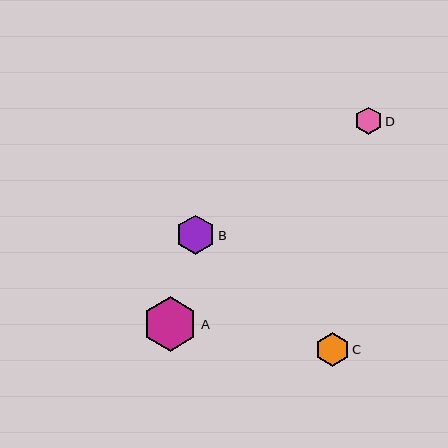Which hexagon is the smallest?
Hexagon D is the smallest with a size of approximately 27 pixels.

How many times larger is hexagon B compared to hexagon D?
Hexagon B is approximately 1.4 times the size of hexagon D.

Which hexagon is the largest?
Hexagon A is the largest with a size of approximately 55 pixels.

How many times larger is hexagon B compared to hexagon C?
Hexagon B is approximately 1.2 times the size of hexagon C.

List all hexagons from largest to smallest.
From largest to smallest: A, B, C, D.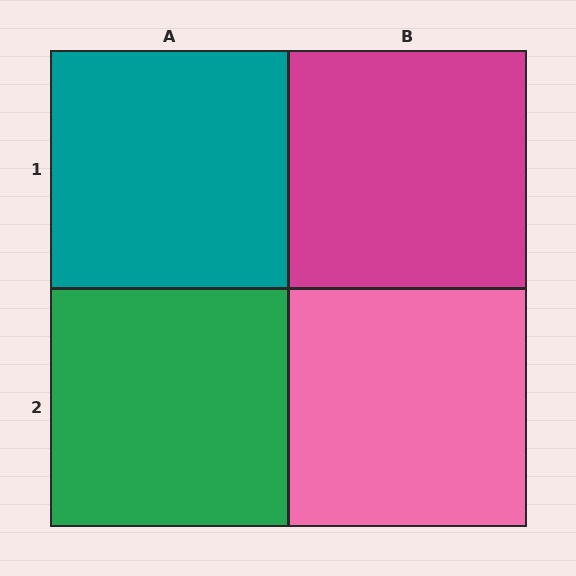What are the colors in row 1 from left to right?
Teal, magenta.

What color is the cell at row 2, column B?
Pink.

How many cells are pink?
1 cell is pink.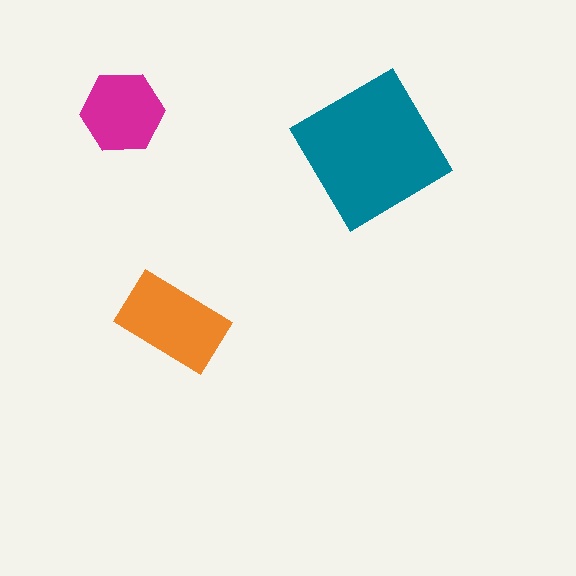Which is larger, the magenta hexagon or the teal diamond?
The teal diamond.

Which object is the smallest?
The magenta hexagon.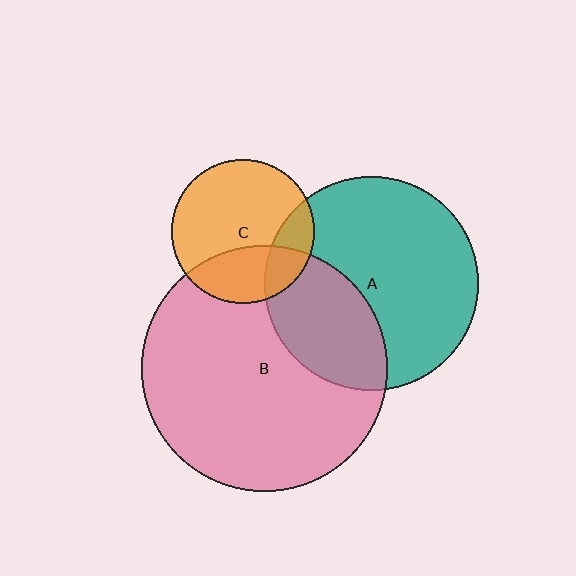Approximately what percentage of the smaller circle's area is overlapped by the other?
Approximately 20%.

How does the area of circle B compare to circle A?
Approximately 1.3 times.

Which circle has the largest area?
Circle B (pink).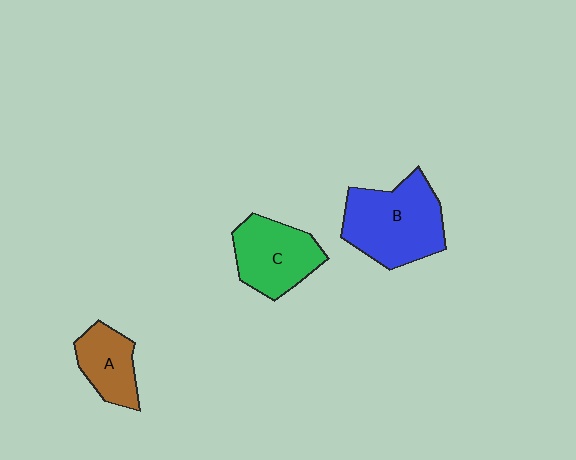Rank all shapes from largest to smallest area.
From largest to smallest: B (blue), C (green), A (brown).